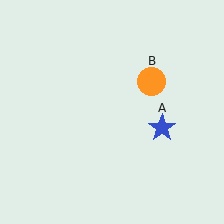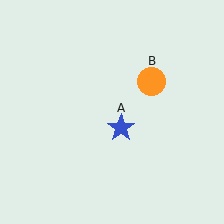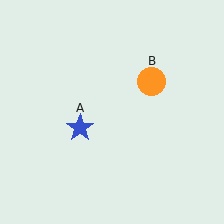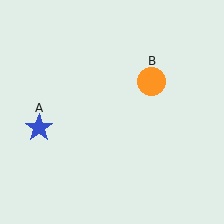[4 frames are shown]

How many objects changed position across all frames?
1 object changed position: blue star (object A).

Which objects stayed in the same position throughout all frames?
Orange circle (object B) remained stationary.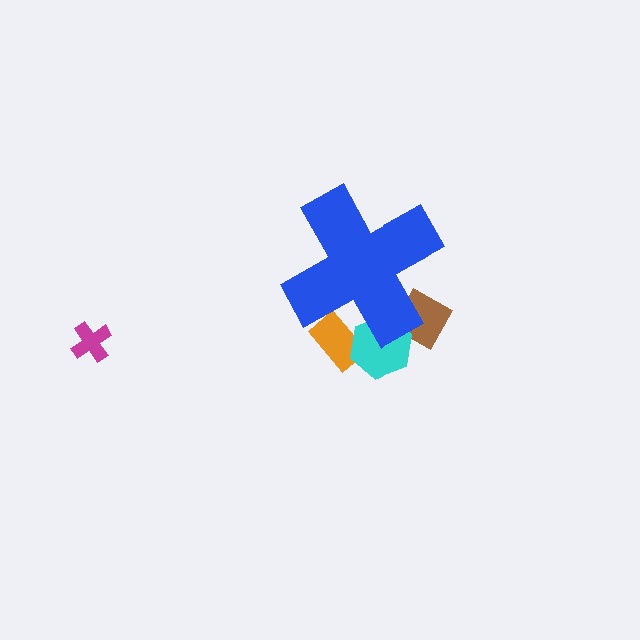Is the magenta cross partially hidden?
No, the magenta cross is fully visible.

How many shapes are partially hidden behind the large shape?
4 shapes are partially hidden.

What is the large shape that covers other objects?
A blue cross.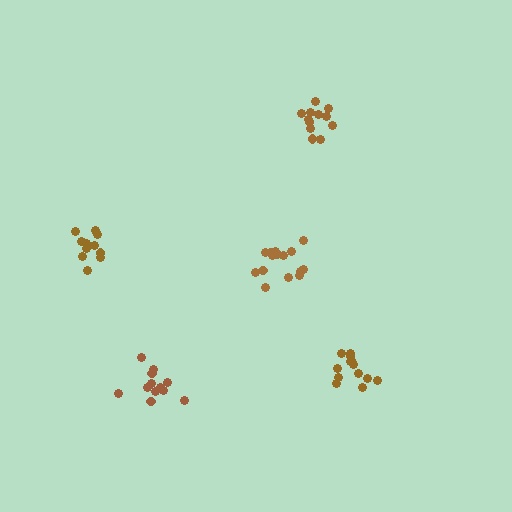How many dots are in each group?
Group 1: 13 dots, Group 2: 12 dots, Group 3: 12 dots, Group 4: 15 dots, Group 5: 11 dots (63 total).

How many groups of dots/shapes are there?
There are 5 groups.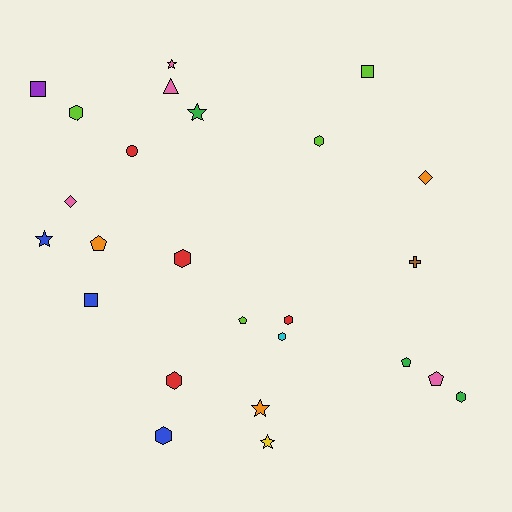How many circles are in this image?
There is 1 circle.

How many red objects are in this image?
There are 4 red objects.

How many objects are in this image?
There are 25 objects.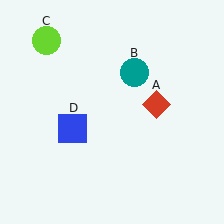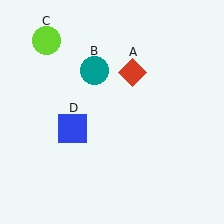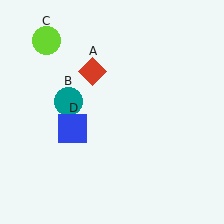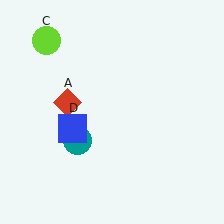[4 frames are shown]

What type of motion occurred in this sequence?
The red diamond (object A), teal circle (object B) rotated counterclockwise around the center of the scene.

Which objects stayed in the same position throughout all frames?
Lime circle (object C) and blue square (object D) remained stationary.